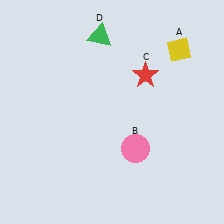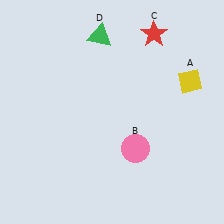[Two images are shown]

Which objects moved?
The objects that moved are: the yellow diamond (A), the red star (C).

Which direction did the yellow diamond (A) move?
The yellow diamond (A) moved down.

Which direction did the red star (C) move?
The red star (C) moved up.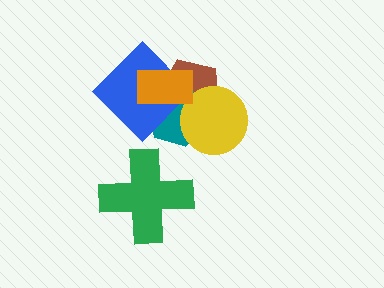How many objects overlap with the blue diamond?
3 objects overlap with the blue diamond.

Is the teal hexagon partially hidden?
Yes, it is partially covered by another shape.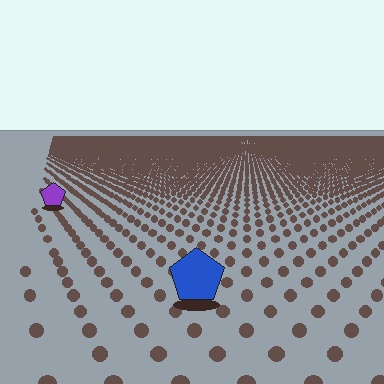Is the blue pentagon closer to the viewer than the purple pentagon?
Yes. The blue pentagon is closer — you can tell from the texture gradient: the ground texture is coarser near it.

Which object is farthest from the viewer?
The purple pentagon is farthest from the viewer. It appears smaller and the ground texture around it is denser.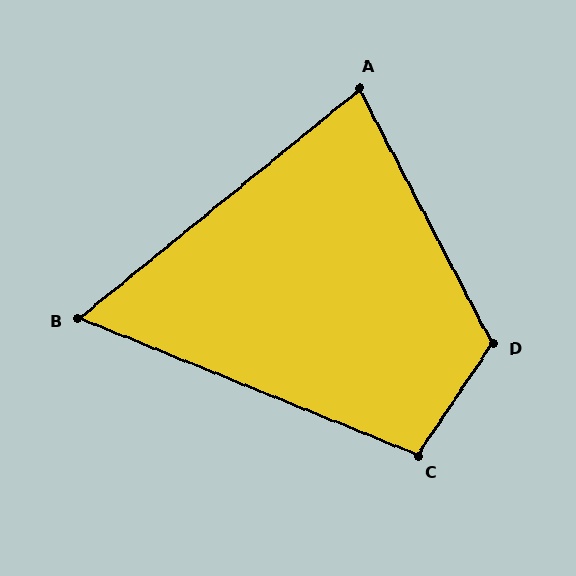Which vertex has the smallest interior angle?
B, at approximately 61 degrees.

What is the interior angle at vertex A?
Approximately 78 degrees (acute).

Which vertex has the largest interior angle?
D, at approximately 119 degrees.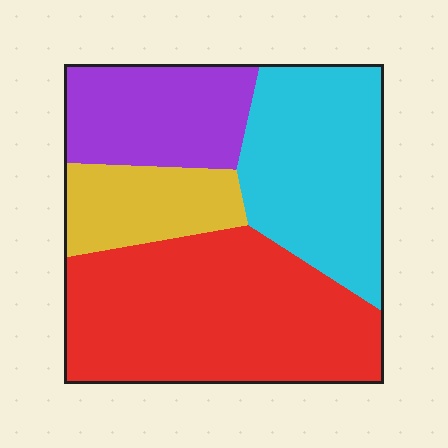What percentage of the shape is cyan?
Cyan covers roughly 25% of the shape.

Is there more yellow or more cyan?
Cyan.